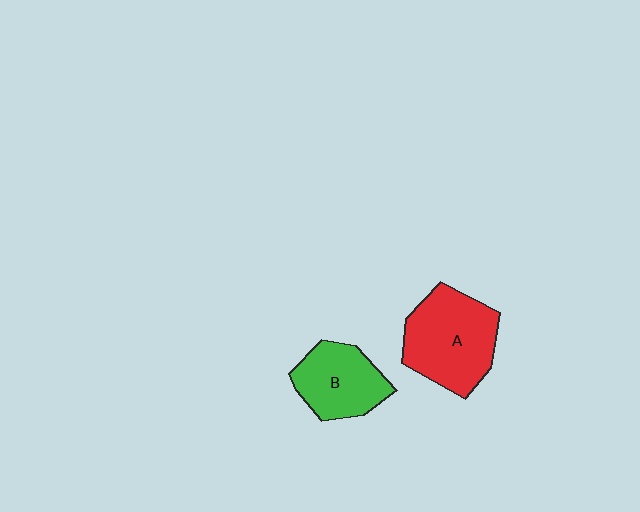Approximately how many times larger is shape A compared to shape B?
Approximately 1.4 times.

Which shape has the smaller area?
Shape B (green).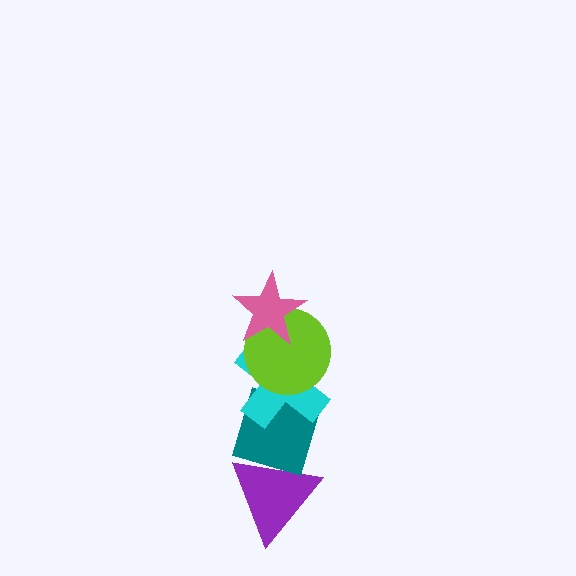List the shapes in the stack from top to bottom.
From top to bottom: the pink star, the lime circle, the cyan cross, the teal diamond, the purple triangle.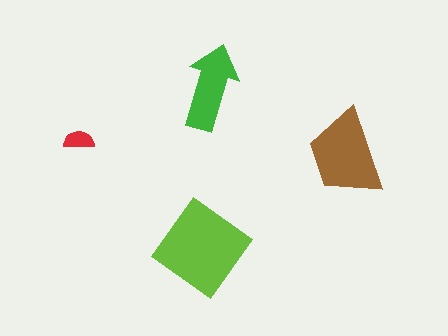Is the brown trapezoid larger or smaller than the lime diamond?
Smaller.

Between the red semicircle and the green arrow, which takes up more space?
The green arrow.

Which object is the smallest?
The red semicircle.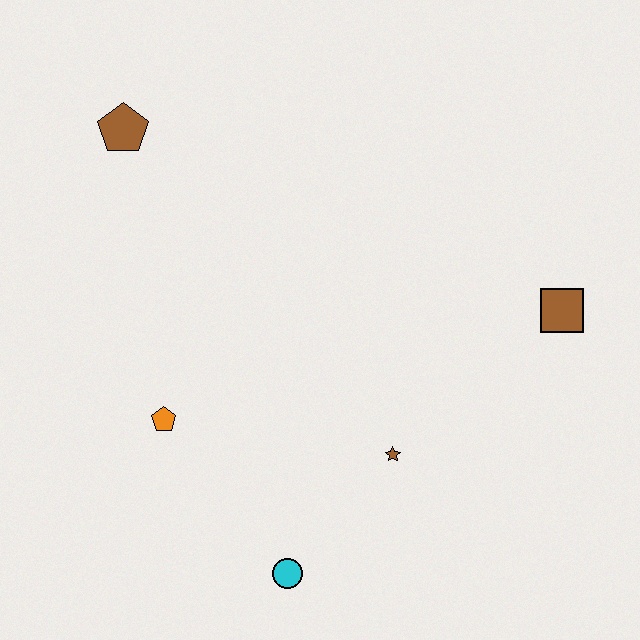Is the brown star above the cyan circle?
Yes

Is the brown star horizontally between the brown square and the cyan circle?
Yes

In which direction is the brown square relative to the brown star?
The brown square is to the right of the brown star.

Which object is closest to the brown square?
The brown star is closest to the brown square.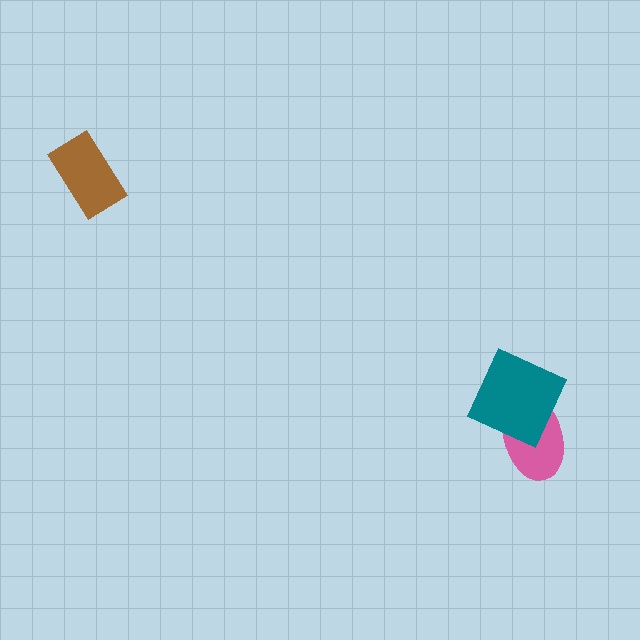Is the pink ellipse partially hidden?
Yes, it is partially covered by another shape.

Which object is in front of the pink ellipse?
The teal square is in front of the pink ellipse.